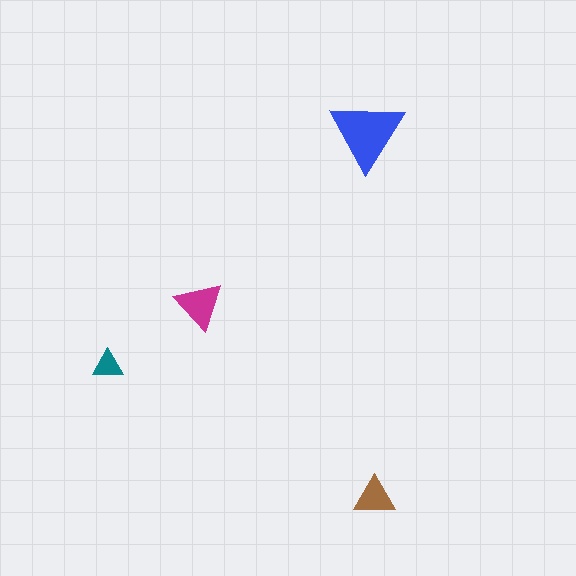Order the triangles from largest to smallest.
the blue one, the magenta one, the brown one, the teal one.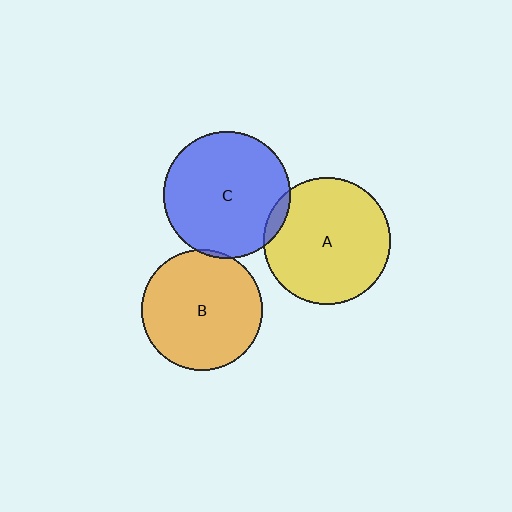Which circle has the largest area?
Circle C (blue).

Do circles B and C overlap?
Yes.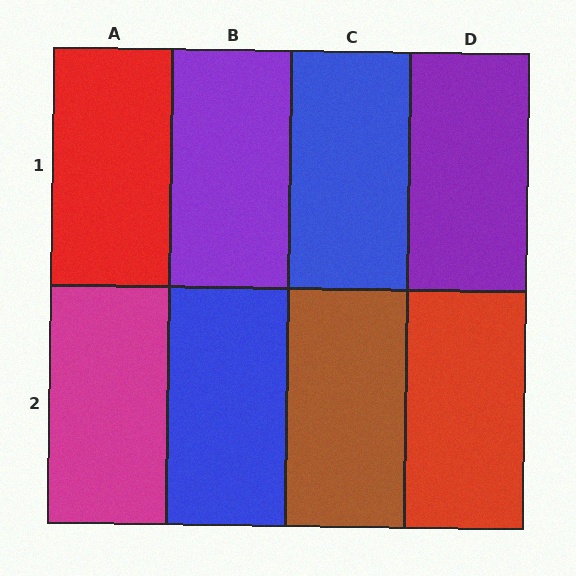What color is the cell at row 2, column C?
Brown.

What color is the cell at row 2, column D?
Red.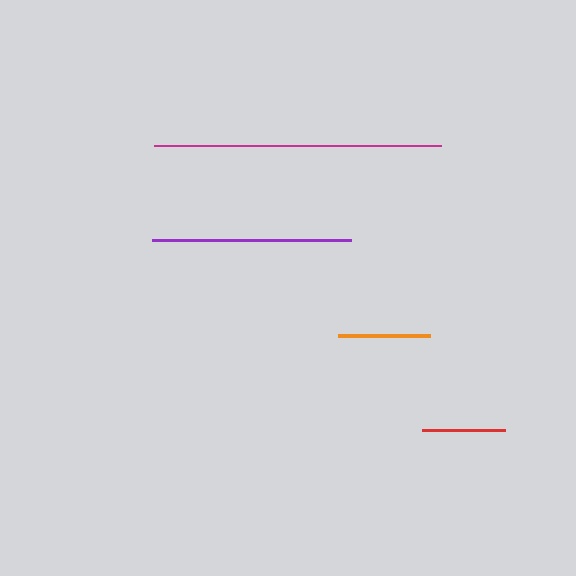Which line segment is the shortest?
The red line is the shortest at approximately 83 pixels.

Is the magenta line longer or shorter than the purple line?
The magenta line is longer than the purple line.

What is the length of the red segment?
The red segment is approximately 83 pixels long.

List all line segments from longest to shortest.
From longest to shortest: magenta, purple, orange, red.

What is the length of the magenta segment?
The magenta segment is approximately 287 pixels long.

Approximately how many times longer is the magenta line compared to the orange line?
The magenta line is approximately 3.1 times the length of the orange line.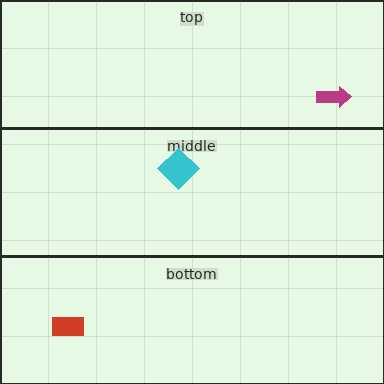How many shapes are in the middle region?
1.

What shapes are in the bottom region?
The red rectangle.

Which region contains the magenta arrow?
The top region.